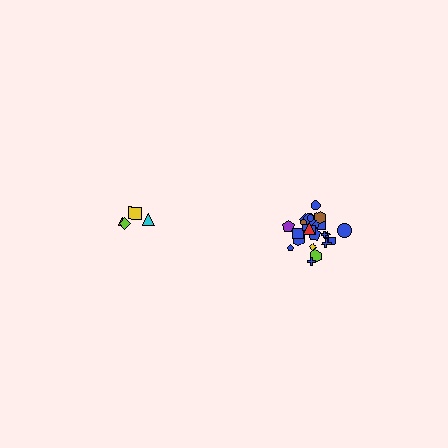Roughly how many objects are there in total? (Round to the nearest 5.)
Roughly 30 objects in total.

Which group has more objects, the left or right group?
The right group.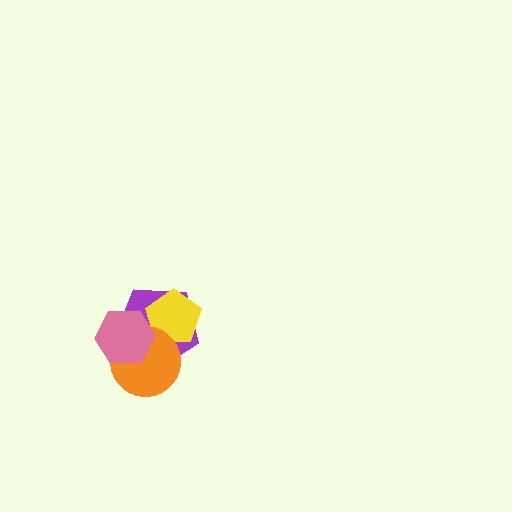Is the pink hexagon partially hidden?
No, no other shape covers it.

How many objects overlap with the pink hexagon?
3 objects overlap with the pink hexagon.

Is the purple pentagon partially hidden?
Yes, it is partially covered by another shape.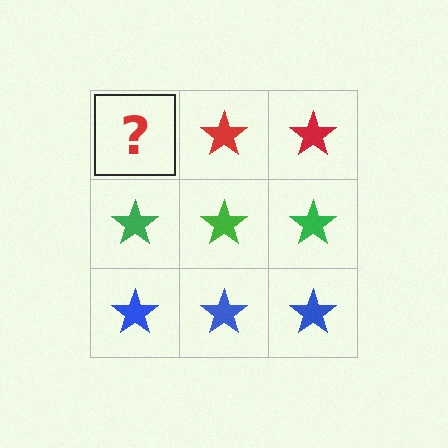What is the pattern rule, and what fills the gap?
The rule is that each row has a consistent color. The gap should be filled with a red star.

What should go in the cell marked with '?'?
The missing cell should contain a red star.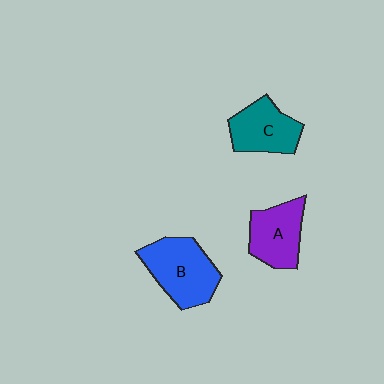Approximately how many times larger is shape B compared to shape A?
Approximately 1.3 times.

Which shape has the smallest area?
Shape C (teal).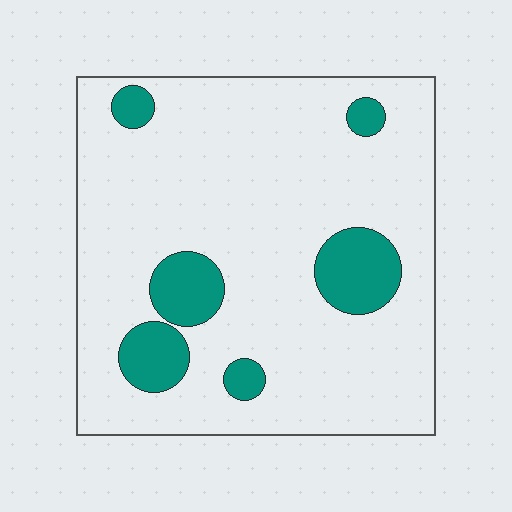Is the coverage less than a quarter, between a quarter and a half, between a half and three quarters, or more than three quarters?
Less than a quarter.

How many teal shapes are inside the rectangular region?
6.